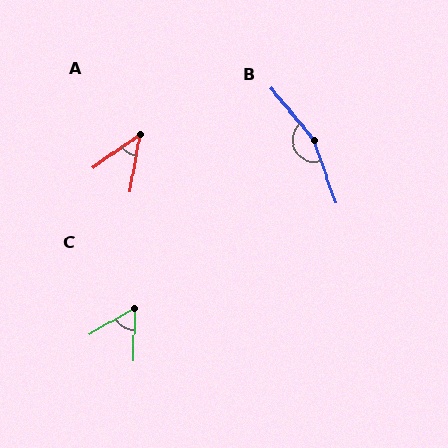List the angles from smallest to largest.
A (45°), C (58°), B (159°).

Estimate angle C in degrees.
Approximately 58 degrees.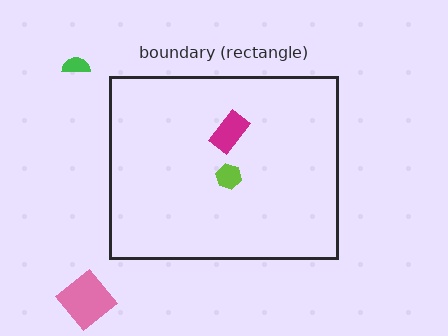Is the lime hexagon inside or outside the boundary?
Inside.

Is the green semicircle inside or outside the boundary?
Outside.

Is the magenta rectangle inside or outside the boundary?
Inside.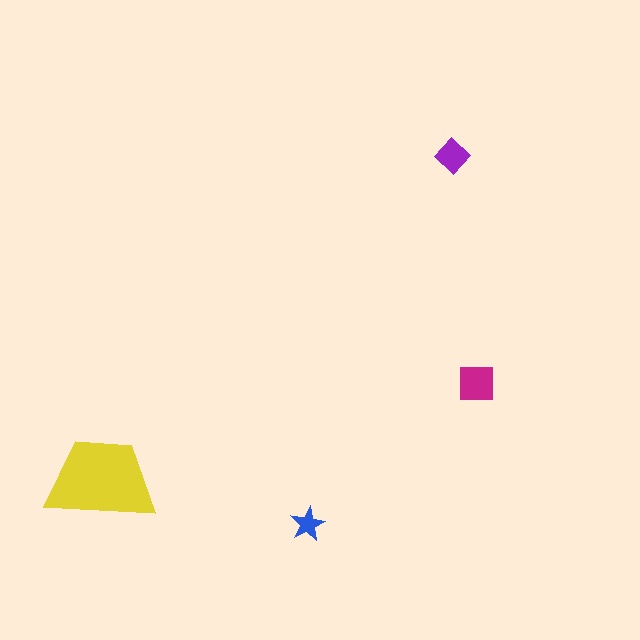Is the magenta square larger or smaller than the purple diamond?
Larger.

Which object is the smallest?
The blue star.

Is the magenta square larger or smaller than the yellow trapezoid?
Smaller.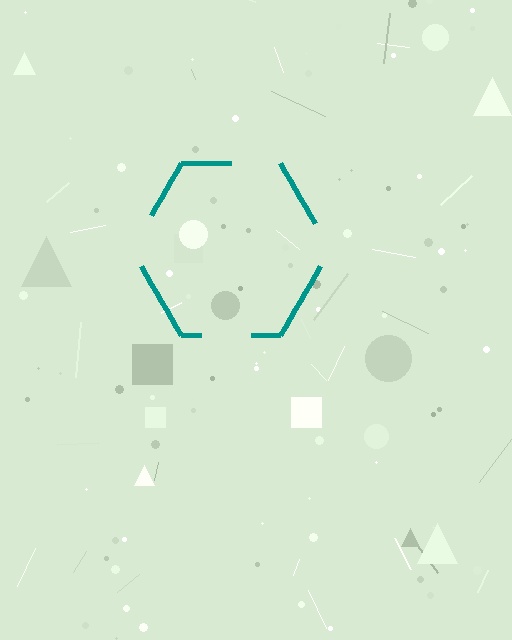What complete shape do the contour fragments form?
The contour fragments form a hexagon.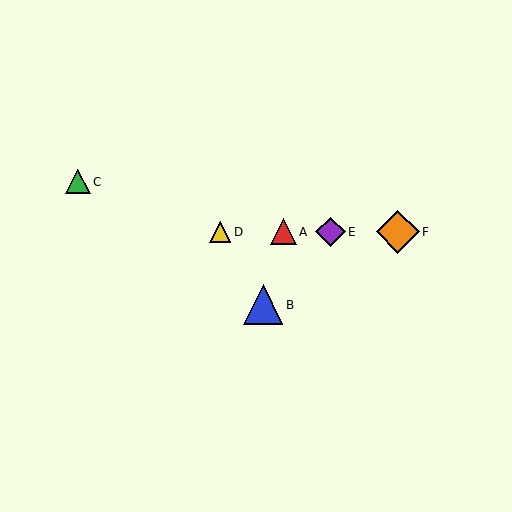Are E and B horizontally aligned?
No, E is at y≈232 and B is at y≈305.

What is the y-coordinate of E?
Object E is at y≈232.